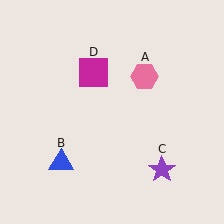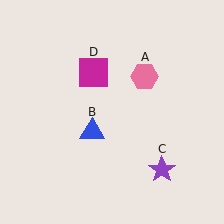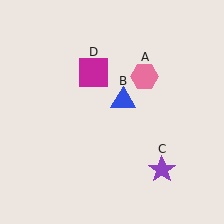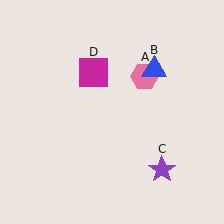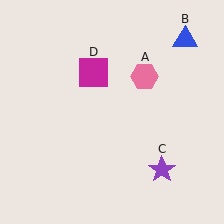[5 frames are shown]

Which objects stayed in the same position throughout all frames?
Pink hexagon (object A) and purple star (object C) and magenta square (object D) remained stationary.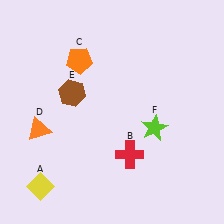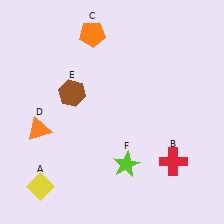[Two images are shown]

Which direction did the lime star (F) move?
The lime star (F) moved down.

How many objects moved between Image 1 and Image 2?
3 objects moved between the two images.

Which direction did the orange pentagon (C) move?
The orange pentagon (C) moved up.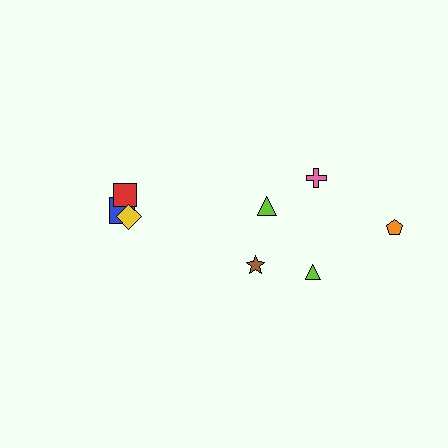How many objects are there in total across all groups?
There are 8 objects.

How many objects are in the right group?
There are 5 objects.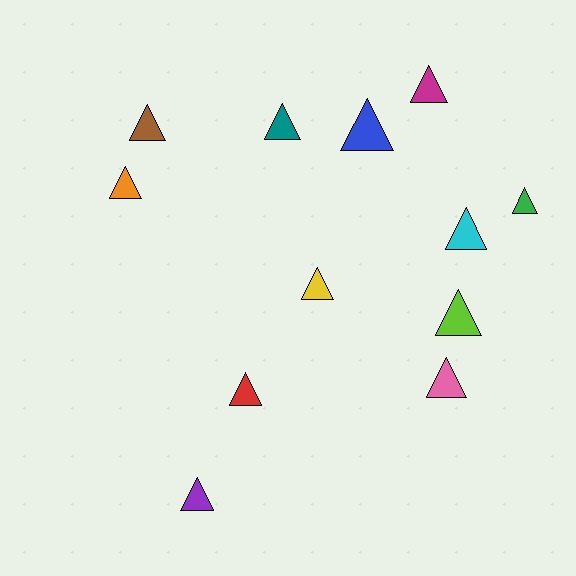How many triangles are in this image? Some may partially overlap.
There are 12 triangles.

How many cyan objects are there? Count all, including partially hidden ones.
There is 1 cyan object.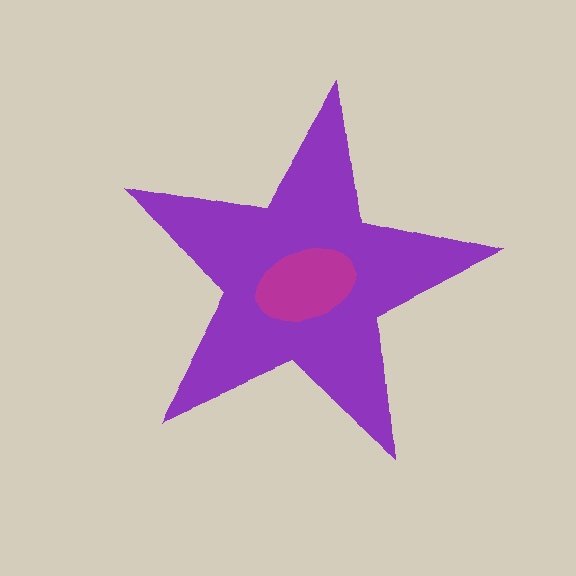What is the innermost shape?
The magenta ellipse.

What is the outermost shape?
The purple star.